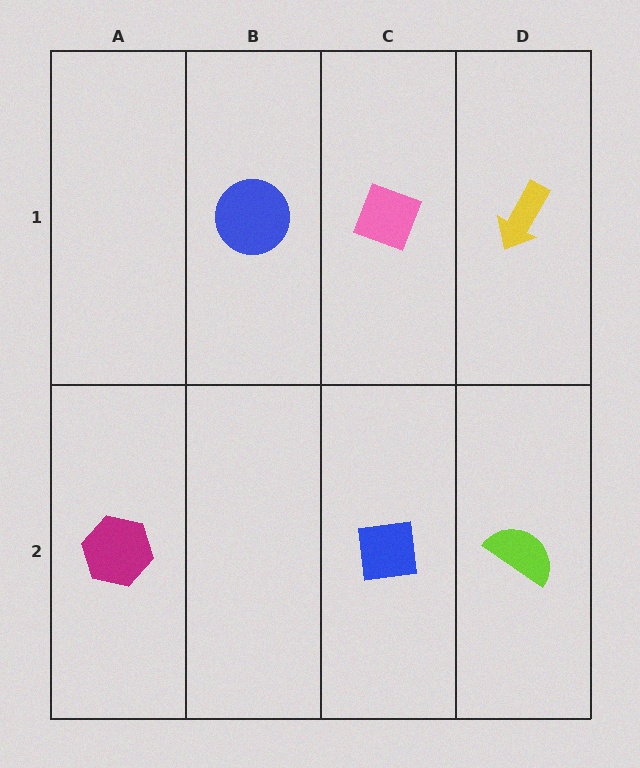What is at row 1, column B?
A blue circle.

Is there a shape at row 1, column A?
No, that cell is empty.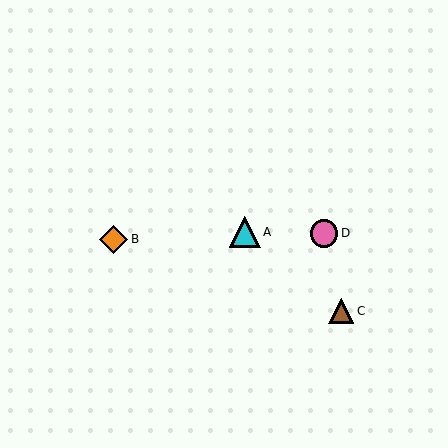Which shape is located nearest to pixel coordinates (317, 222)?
The pink circle (labeled D) at (324, 233) is nearest to that location.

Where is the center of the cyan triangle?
The center of the cyan triangle is at (245, 232).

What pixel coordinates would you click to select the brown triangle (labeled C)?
Click at (341, 311) to select the brown triangle C.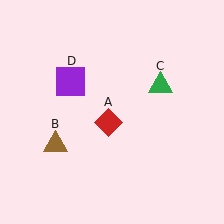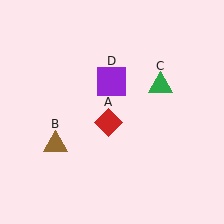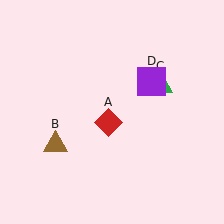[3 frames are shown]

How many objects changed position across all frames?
1 object changed position: purple square (object D).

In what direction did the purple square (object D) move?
The purple square (object D) moved right.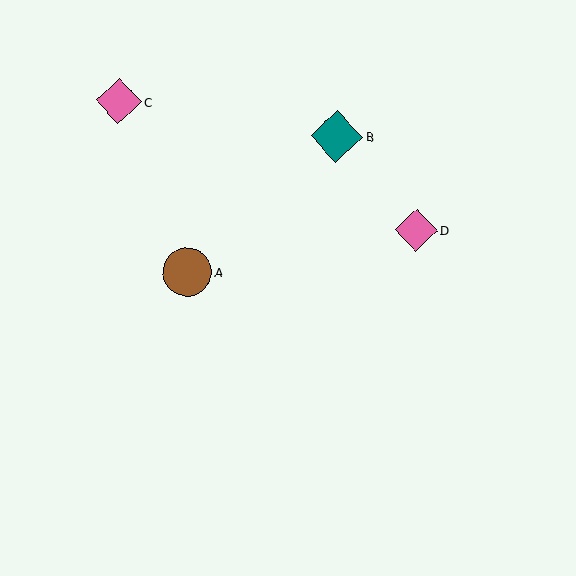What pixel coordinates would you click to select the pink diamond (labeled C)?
Click at (119, 101) to select the pink diamond C.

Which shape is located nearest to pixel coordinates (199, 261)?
The brown circle (labeled A) at (187, 272) is nearest to that location.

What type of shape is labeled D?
Shape D is a pink diamond.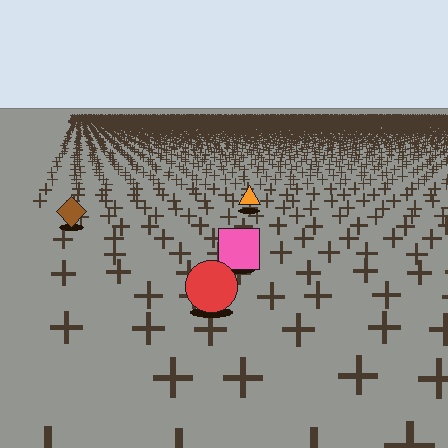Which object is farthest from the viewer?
The orange triangle is farthest from the viewer. It appears smaller and the ground texture around it is denser.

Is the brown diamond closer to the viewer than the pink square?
No. The pink square is closer — you can tell from the texture gradient: the ground texture is coarser near it.